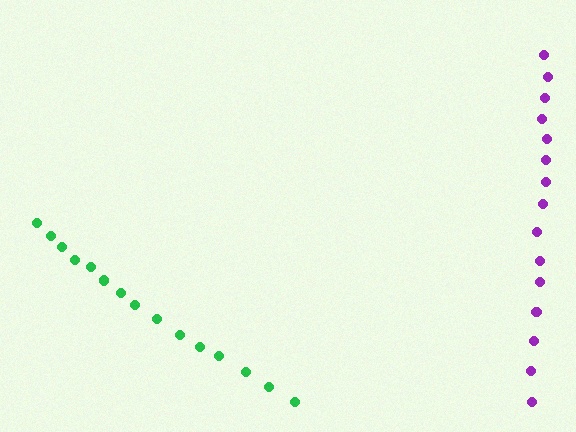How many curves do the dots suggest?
There are 2 distinct paths.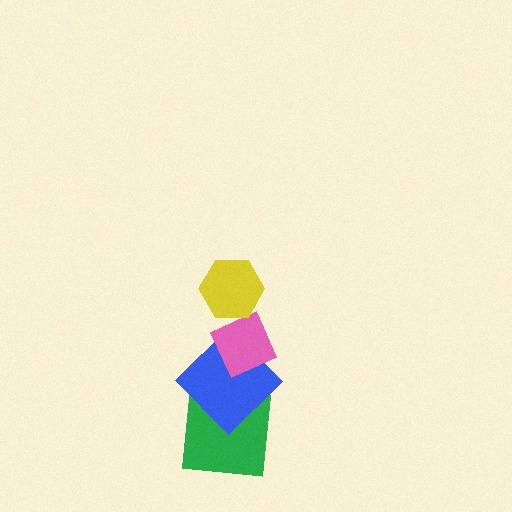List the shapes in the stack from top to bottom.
From top to bottom: the yellow hexagon, the pink diamond, the blue diamond, the green square.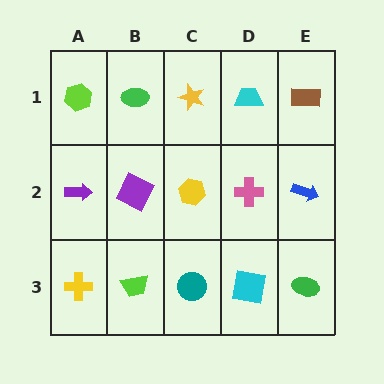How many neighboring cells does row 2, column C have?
4.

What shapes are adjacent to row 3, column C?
A yellow hexagon (row 2, column C), a lime trapezoid (row 3, column B), a cyan square (row 3, column D).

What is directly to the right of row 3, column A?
A lime trapezoid.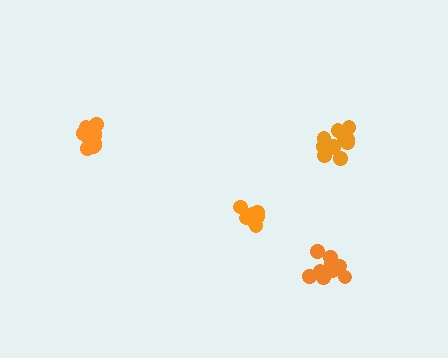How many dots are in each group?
Group 1: 7 dots, Group 2: 11 dots, Group 3: 11 dots, Group 4: 12 dots (41 total).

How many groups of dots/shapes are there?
There are 4 groups.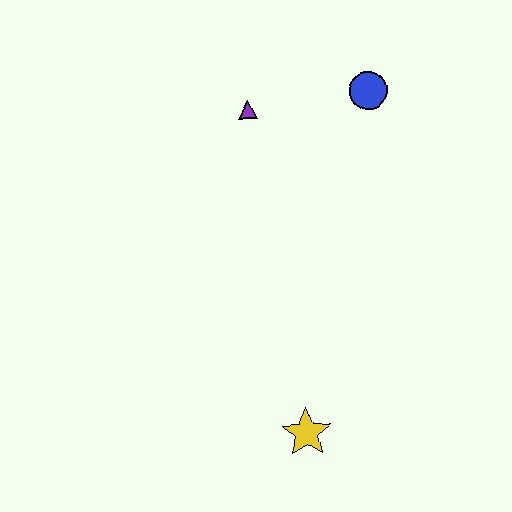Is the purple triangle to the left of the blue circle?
Yes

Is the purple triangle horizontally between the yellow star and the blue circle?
No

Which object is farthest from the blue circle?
The yellow star is farthest from the blue circle.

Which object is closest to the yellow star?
The purple triangle is closest to the yellow star.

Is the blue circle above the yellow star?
Yes